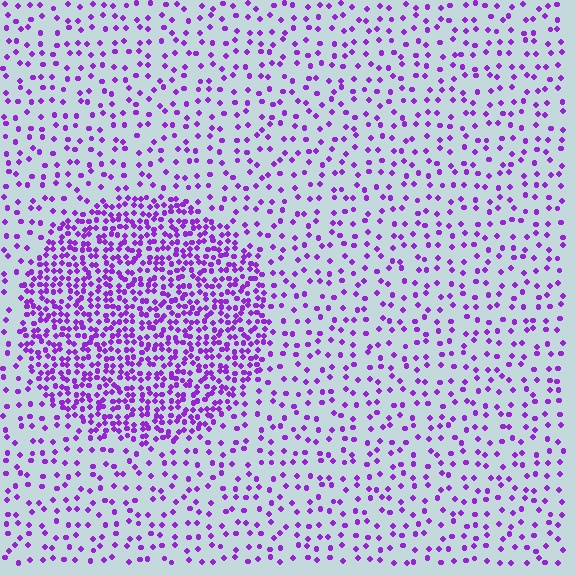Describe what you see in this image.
The image contains small purple elements arranged at two different densities. A circle-shaped region is visible where the elements are more densely packed than the surrounding area.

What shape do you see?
I see a circle.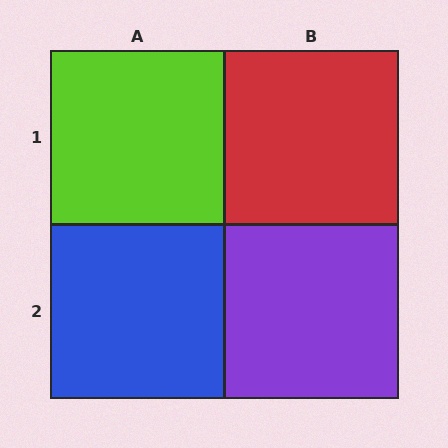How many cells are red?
1 cell is red.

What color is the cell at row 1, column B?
Red.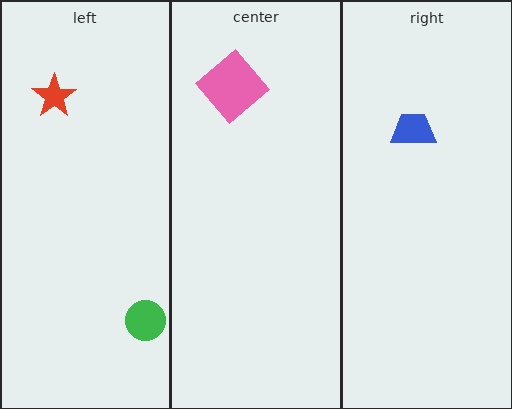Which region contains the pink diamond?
The center region.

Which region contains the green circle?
The left region.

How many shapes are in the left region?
2.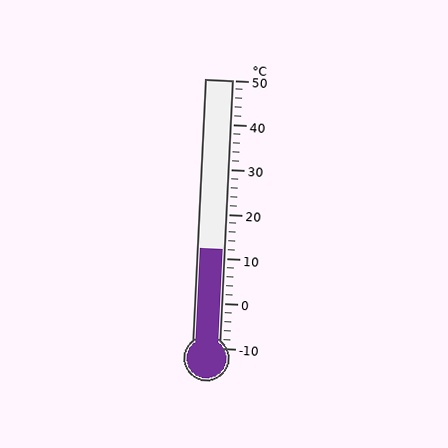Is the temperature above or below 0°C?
The temperature is above 0°C.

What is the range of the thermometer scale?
The thermometer scale ranges from -10°C to 50°C.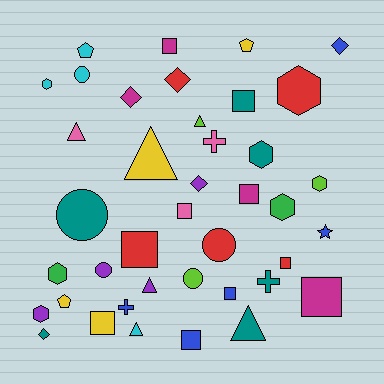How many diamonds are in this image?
There are 5 diamonds.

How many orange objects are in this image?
There are no orange objects.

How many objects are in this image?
There are 40 objects.